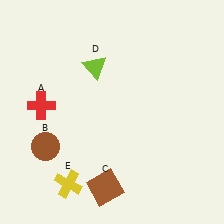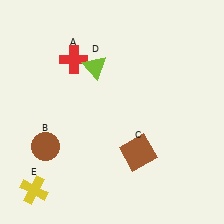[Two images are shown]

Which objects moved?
The objects that moved are: the red cross (A), the brown square (C), the yellow cross (E).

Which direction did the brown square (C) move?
The brown square (C) moved up.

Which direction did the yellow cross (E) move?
The yellow cross (E) moved left.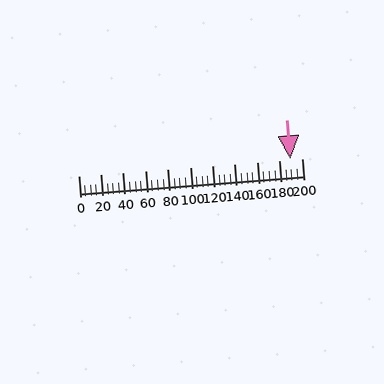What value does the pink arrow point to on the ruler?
The pink arrow points to approximately 190.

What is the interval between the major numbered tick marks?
The major tick marks are spaced 20 units apart.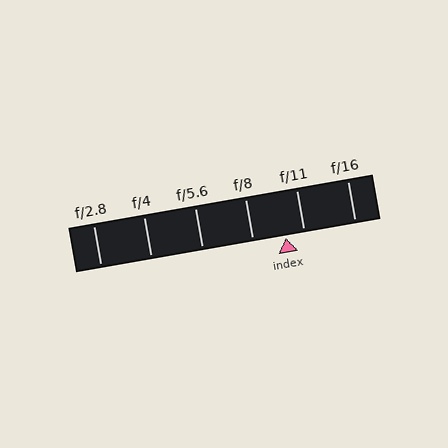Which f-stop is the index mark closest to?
The index mark is closest to f/11.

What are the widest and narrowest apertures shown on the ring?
The widest aperture shown is f/2.8 and the narrowest is f/16.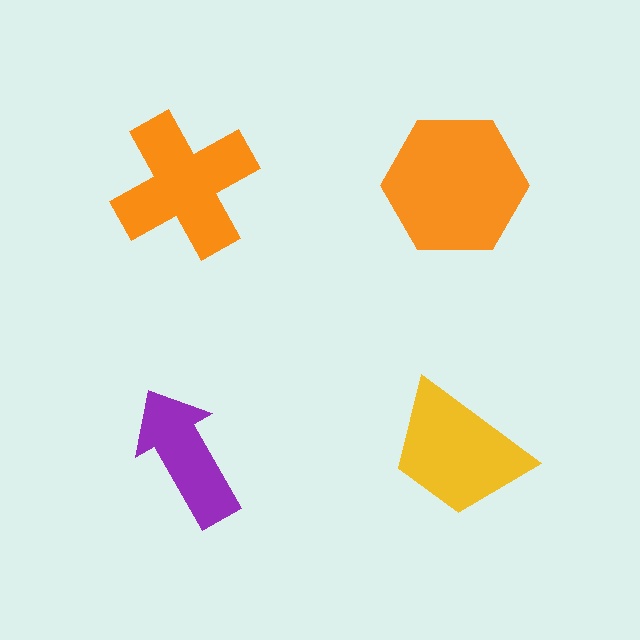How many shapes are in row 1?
2 shapes.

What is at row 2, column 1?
A purple arrow.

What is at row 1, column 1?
An orange cross.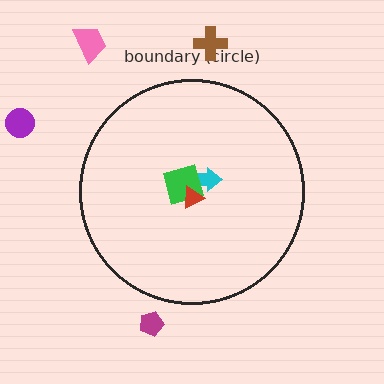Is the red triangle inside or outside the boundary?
Inside.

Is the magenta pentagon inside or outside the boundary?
Outside.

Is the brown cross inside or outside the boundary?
Outside.